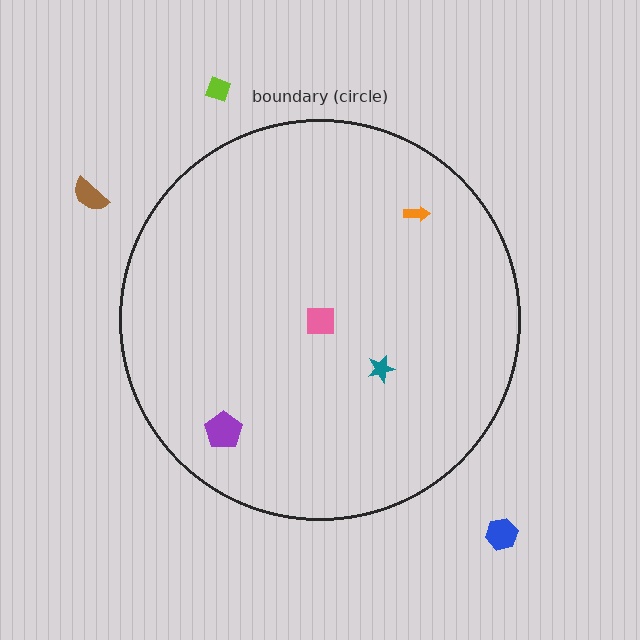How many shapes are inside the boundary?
4 inside, 3 outside.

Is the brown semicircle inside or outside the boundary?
Outside.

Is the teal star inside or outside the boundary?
Inside.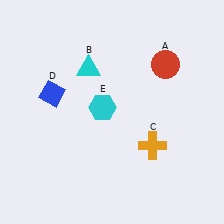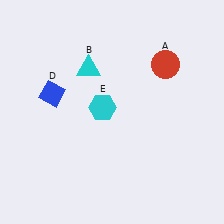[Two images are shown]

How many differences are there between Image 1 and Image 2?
There is 1 difference between the two images.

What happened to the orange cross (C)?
The orange cross (C) was removed in Image 2. It was in the bottom-right area of Image 1.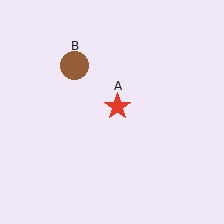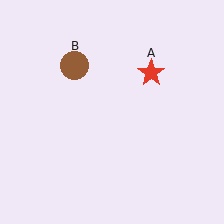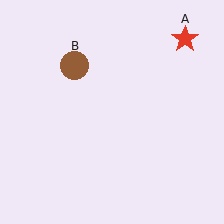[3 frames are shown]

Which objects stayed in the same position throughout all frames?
Brown circle (object B) remained stationary.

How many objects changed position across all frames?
1 object changed position: red star (object A).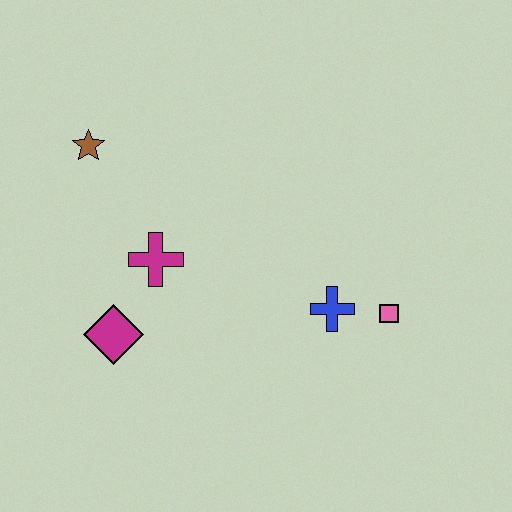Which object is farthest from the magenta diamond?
The pink square is farthest from the magenta diamond.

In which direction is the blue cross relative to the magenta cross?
The blue cross is to the right of the magenta cross.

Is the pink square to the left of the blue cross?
No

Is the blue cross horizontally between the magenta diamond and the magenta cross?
No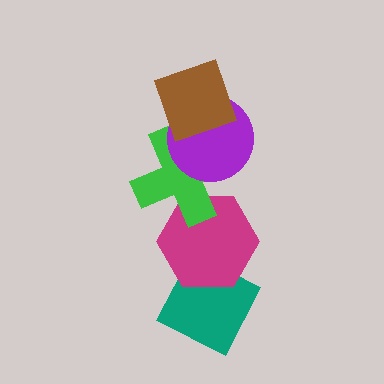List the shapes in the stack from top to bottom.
From top to bottom: the brown diamond, the purple circle, the green cross, the magenta hexagon, the teal diamond.